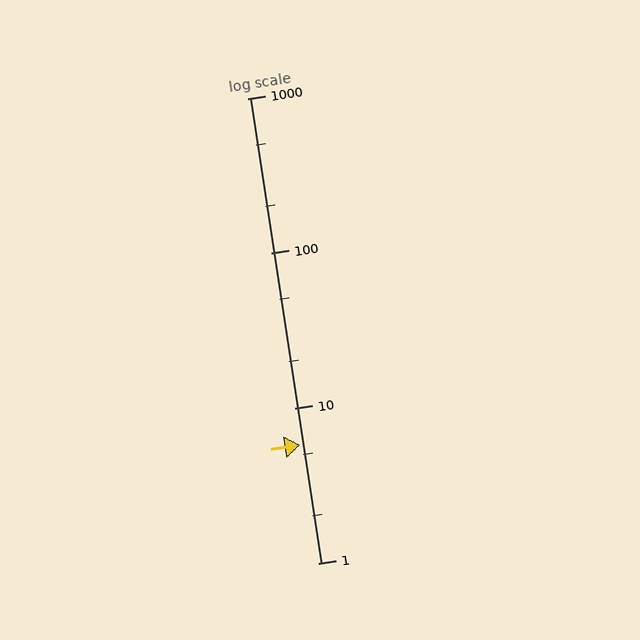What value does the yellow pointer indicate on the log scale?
The pointer indicates approximately 5.8.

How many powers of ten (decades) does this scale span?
The scale spans 3 decades, from 1 to 1000.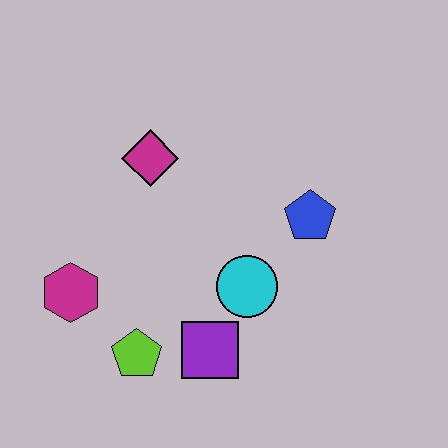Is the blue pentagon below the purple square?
No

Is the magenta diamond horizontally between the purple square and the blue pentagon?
No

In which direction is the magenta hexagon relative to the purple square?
The magenta hexagon is to the left of the purple square.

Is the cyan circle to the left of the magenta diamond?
No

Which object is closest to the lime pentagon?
The purple square is closest to the lime pentagon.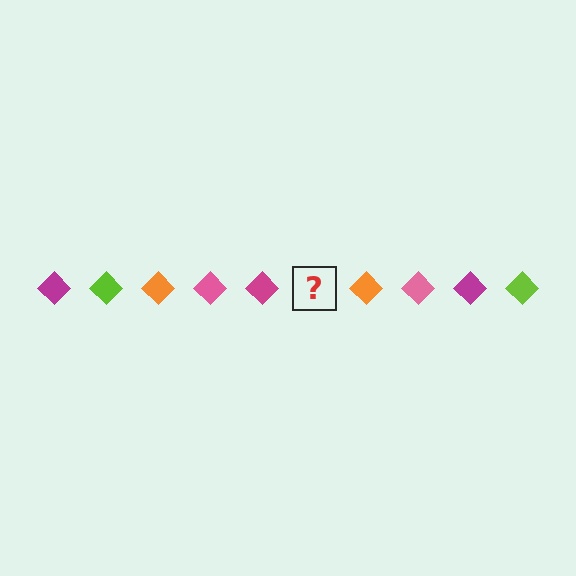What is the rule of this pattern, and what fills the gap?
The rule is that the pattern cycles through magenta, lime, orange, pink diamonds. The gap should be filled with a lime diamond.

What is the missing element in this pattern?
The missing element is a lime diamond.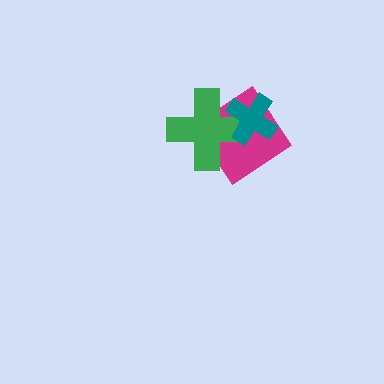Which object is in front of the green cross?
The teal cross is in front of the green cross.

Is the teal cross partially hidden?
No, no other shape covers it.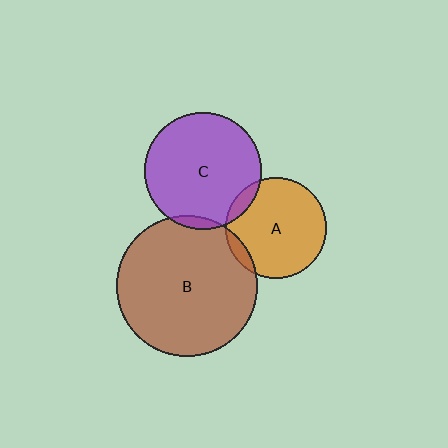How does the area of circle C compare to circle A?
Approximately 1.3 times.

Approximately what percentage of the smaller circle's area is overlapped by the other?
Approximately 10%.